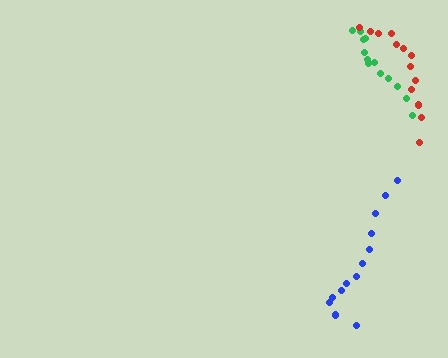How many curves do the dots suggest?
There are 3 distinct paths.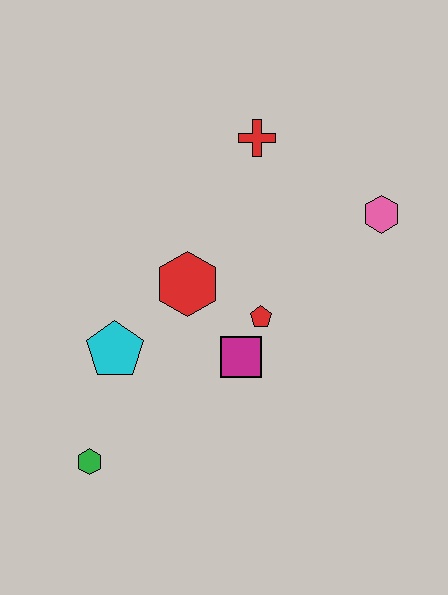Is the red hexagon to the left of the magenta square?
Yes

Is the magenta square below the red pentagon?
Yes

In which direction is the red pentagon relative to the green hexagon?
The red pentagon is to the right of the green hexagon.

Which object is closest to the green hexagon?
The cyan pentagon is closest to the green hexagon.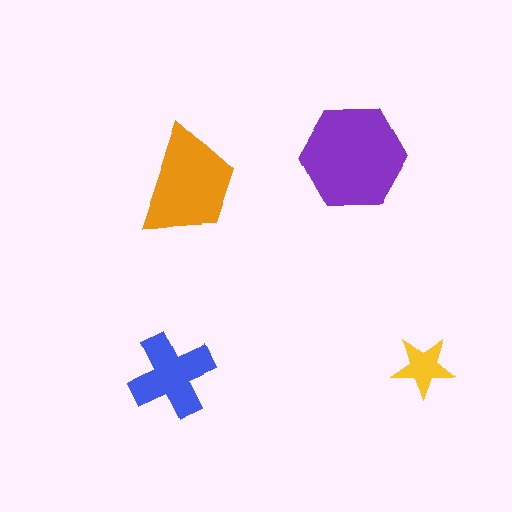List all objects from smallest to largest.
The yellow star, the blue cross, the orange trapezoid, the purple hexagon.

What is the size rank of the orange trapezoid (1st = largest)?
2nd.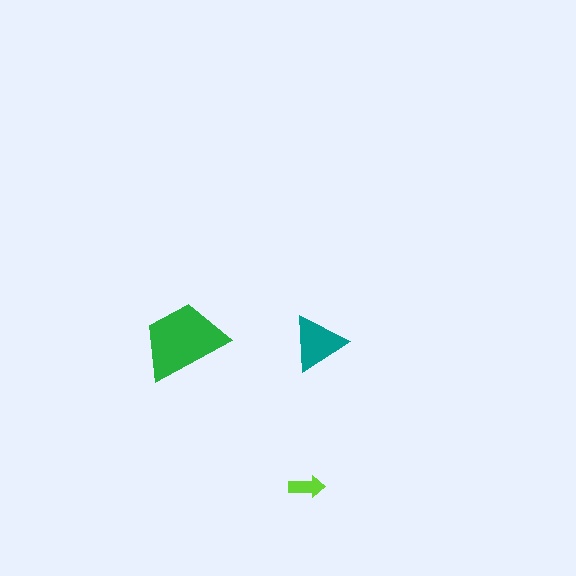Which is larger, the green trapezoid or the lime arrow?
The green trapezoid.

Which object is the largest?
The green trapezoid.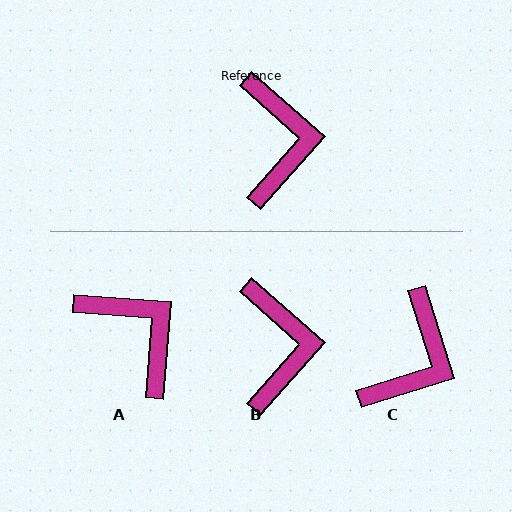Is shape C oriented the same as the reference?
No, it is off by about 31 degrees.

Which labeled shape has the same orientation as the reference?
B.